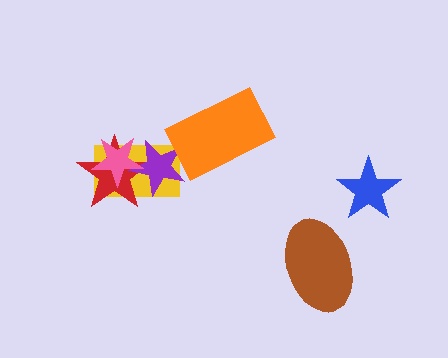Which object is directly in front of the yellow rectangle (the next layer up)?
The red star is directly in front of the yellow rectangle.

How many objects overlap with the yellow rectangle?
3 objects overlap with the yellow rectangle.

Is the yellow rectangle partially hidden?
Yes, it is partially covered by another shape.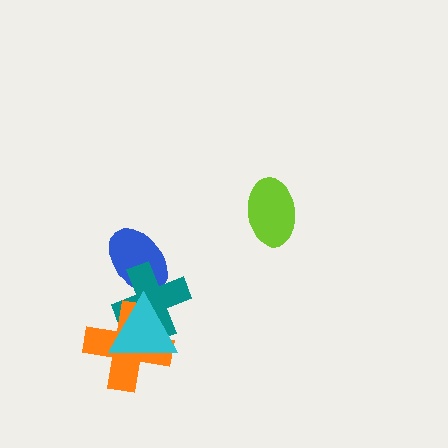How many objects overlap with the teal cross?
3 objects overlap with the teal cross.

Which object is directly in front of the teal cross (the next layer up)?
The orange cross is directly in front of the teal cross.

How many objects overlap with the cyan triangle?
2 objects overlap with the cyan triangle.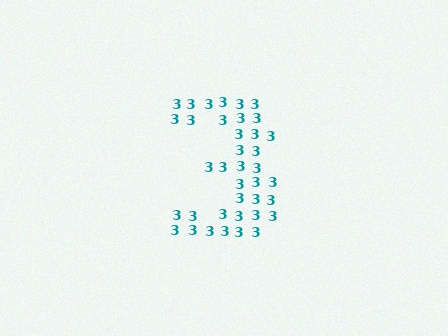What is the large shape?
The large shape is the digit 3.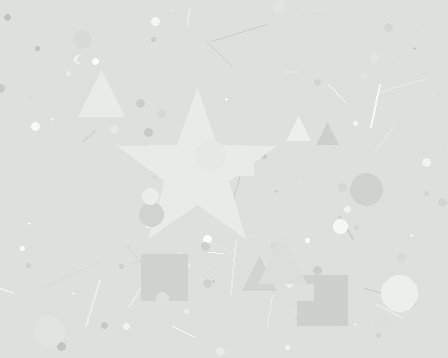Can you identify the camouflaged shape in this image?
The camouflaged shape is a star.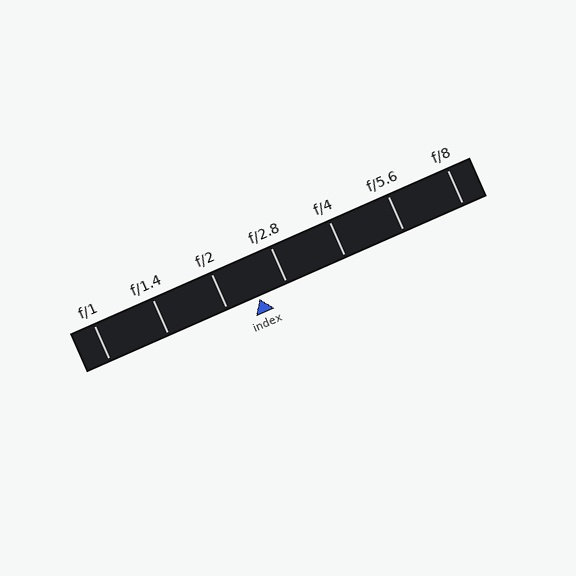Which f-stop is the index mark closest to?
The index mark is closest to f/2.8.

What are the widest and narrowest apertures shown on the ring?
The widest aperture shown is f/1 and the narrowest is f/8.